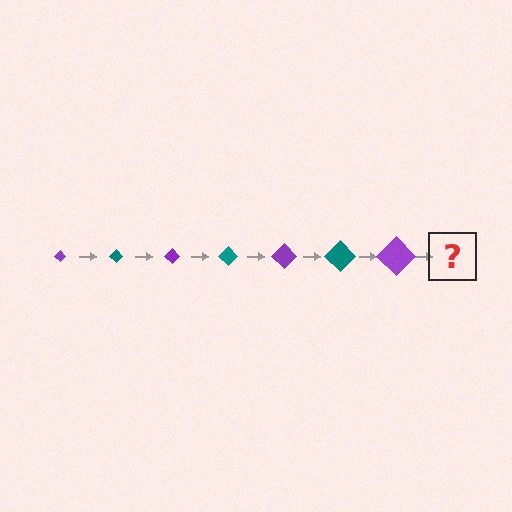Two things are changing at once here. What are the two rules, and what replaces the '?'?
The two rules are that the diamond grows larger each step and the color cycles through purple and teal. The '?' should be a teal diamond, larger than the previous one.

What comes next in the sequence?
The next element should be a teal diamond, larger than the previous one.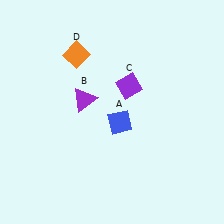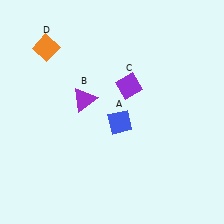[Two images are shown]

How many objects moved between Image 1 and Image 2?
1 object moved between the two images.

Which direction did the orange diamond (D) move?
The orange diamond (D) moved left.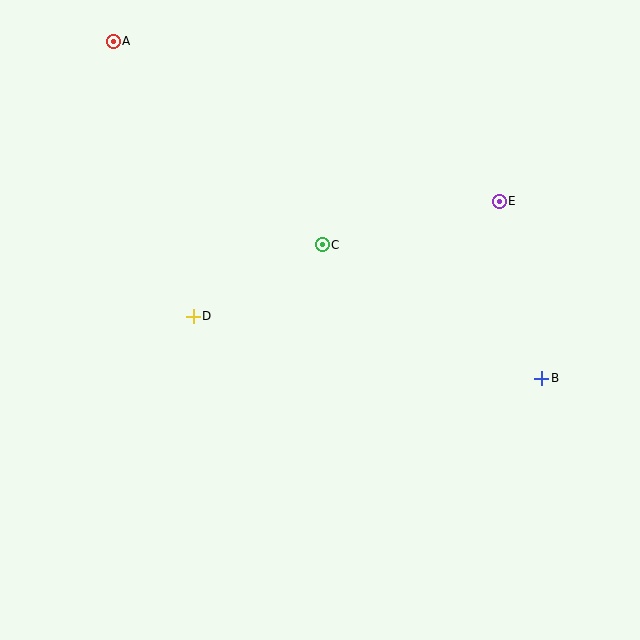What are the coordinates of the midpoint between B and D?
The midpoint between B and D is at (367, 347).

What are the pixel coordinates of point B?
Point B is at (542, 378).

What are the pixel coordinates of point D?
Point D is at (193, 316).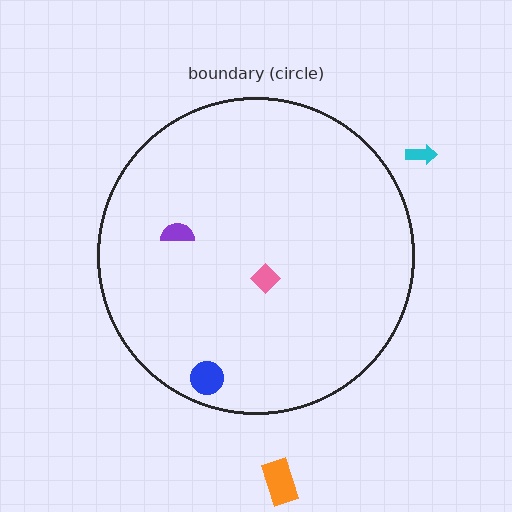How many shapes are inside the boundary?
3 inside, 2 outside.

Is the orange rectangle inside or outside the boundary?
Outside.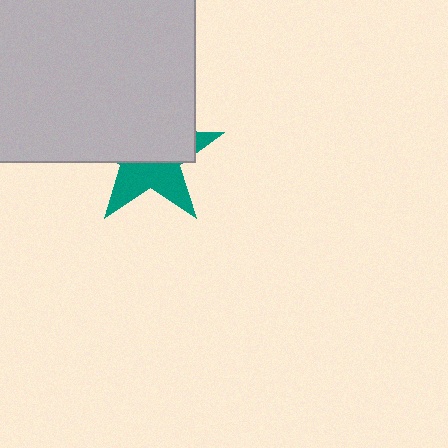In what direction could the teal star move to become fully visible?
The teal star could move down. That would shift it out from behind the light gray rectangle entirely.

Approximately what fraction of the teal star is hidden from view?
Roughly 57% of the teal star is hidden behind the light gray rectangle.